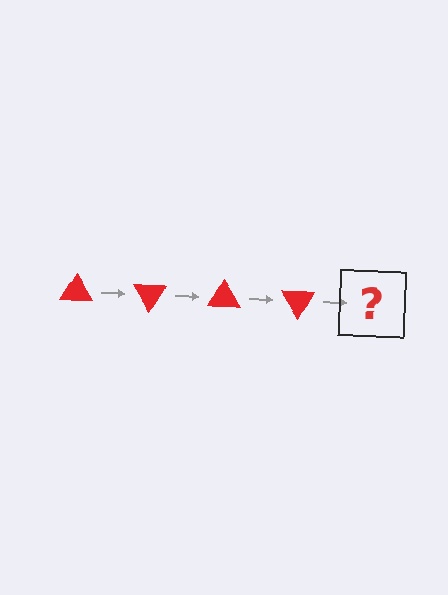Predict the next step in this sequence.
The next step is a red triangle rotated 240 degrees.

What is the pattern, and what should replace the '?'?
The pattern is that the triangle rotates 60 degrees each step. The '?' should be a red triangle rotated 240 degrees.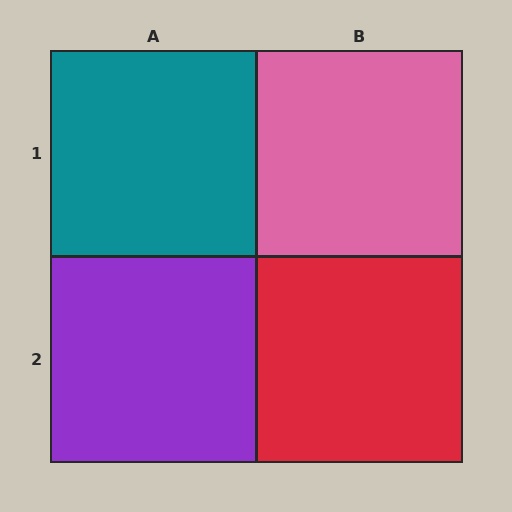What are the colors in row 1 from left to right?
Teal, pink.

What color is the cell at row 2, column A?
Purple.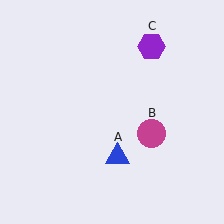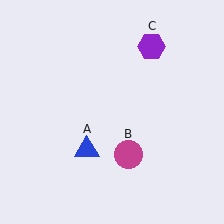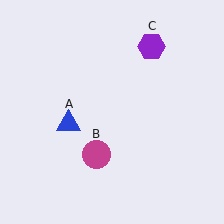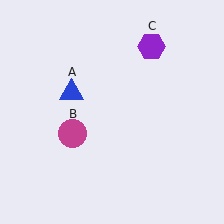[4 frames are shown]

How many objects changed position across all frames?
2 objects changed position: blue triangle (object A), magenta circle (object B).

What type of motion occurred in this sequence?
The blue triangle (object A), magenta circle (object B) rotated clockwise around the center of the scene.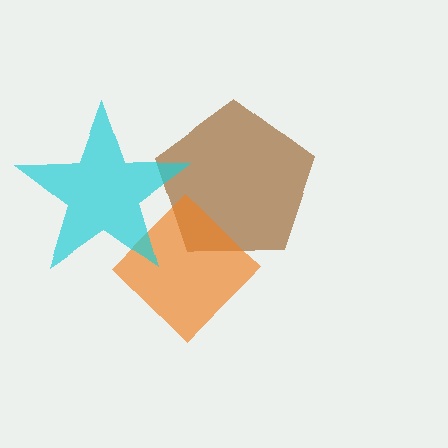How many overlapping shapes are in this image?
There are 3 overlapping shapes in the image.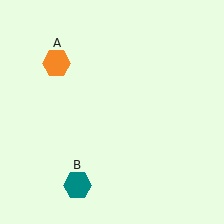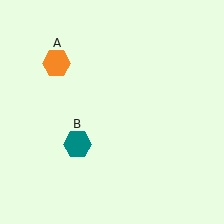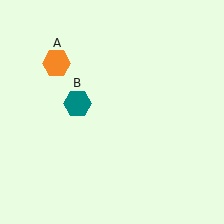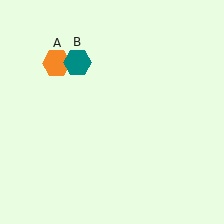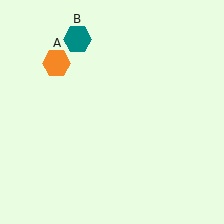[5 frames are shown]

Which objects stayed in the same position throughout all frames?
Orange hexagon (object A) remained stationary.